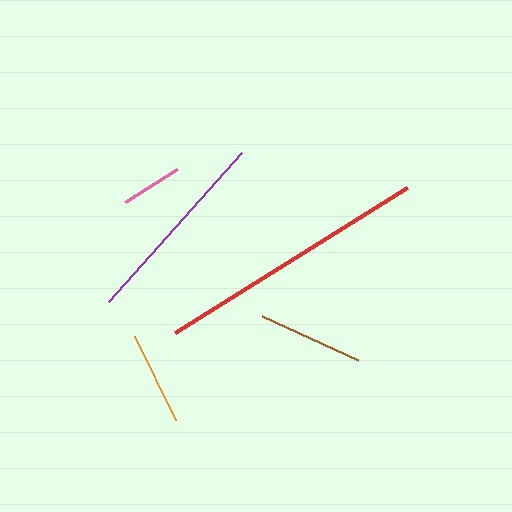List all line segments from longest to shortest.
From longest to shortest: red, purple, brown, orange, pink.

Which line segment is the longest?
The red line is the longest at approximately 274 pixels.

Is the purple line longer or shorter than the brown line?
The purple line is longer than the brown line.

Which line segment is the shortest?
The pink line is the shortest at approximately 62 pixels.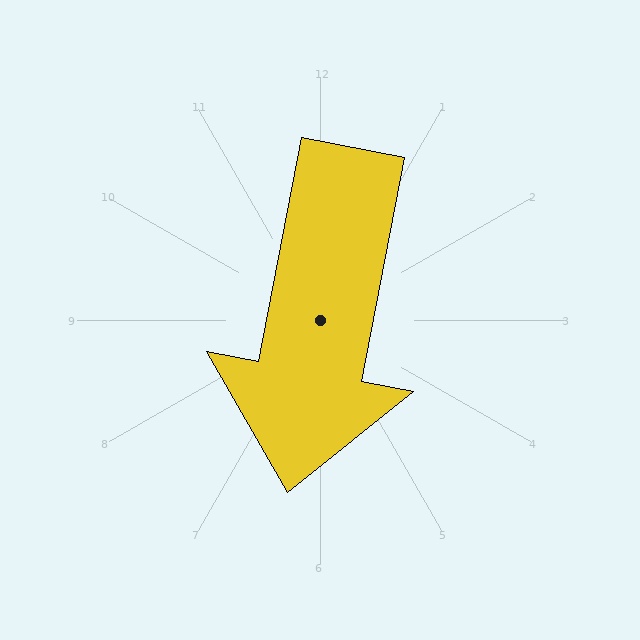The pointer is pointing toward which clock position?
Roughly 6 o'clock.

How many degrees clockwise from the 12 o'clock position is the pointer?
Approximately 191 degrees.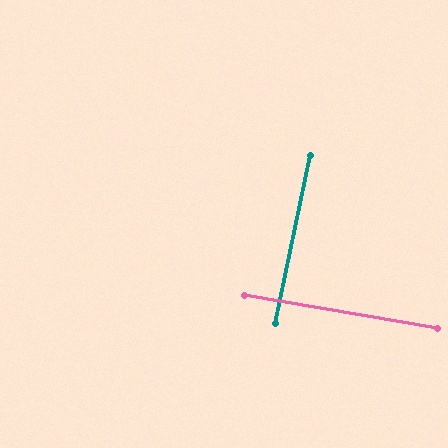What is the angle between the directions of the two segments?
Approximately 88 degrees.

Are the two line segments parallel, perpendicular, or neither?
Perpendicular — they meet at approximately 88°.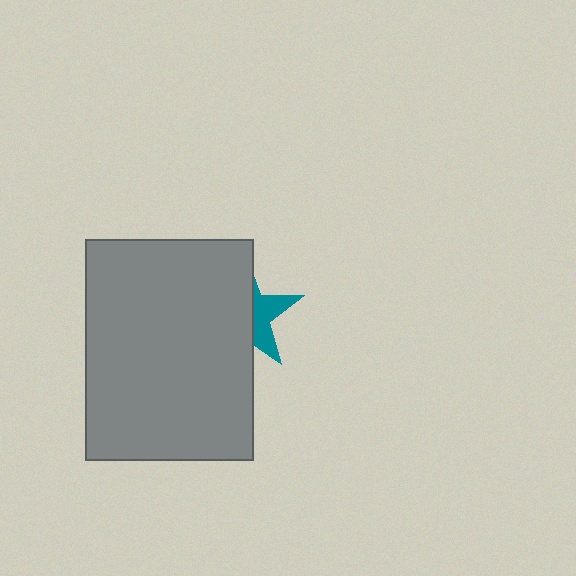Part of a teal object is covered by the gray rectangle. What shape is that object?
It is a star.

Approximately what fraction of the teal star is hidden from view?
Roughly 63% of the teal star is hidden behind the gray rectangle.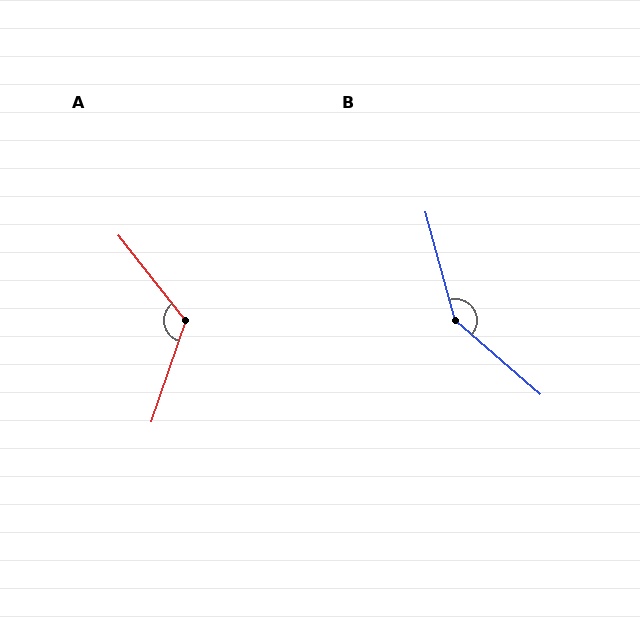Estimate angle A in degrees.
Approximately 123 degrees.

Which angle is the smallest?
A, at approximately 123 degrees.